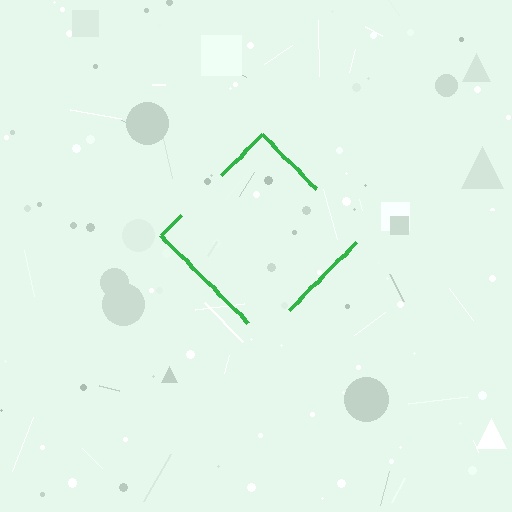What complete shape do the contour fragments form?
The contour fragments form a diamond.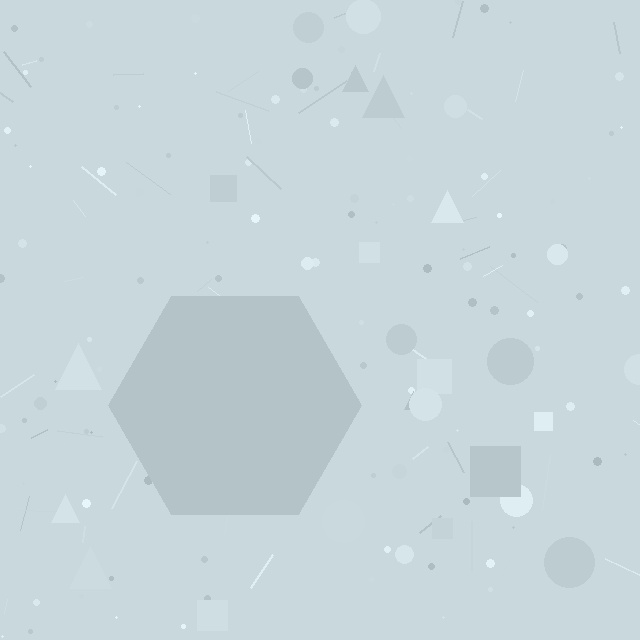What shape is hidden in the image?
A hexagon is hidden in the image.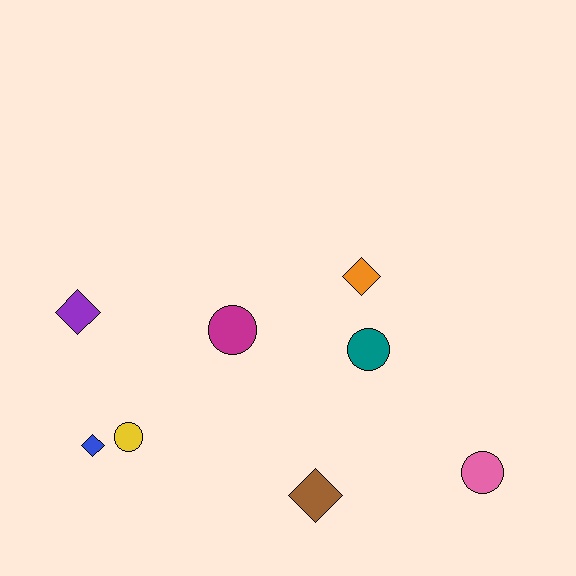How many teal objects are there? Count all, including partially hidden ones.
There is 1 teal object.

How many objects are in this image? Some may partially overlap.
There are 8 objects.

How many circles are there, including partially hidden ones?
There are 4 circles.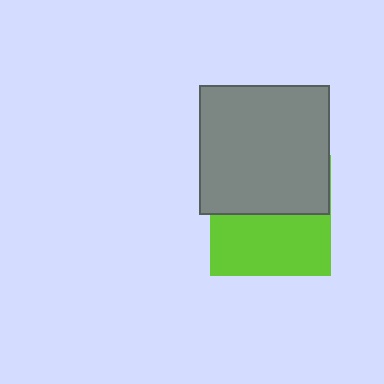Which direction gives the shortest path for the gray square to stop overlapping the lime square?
Moving up gives the shortest separation.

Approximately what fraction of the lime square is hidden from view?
Roughly 49% of the lime square is hidden behind the gray square.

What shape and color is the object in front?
The object in front is a gray square.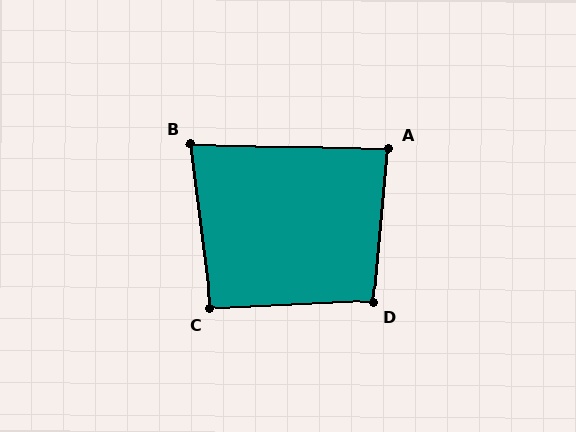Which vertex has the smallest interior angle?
B, at approximately 82 degrees.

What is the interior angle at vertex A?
Approximately 86 degrees (approximately right).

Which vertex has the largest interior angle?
D, at approximately 98 degrees.